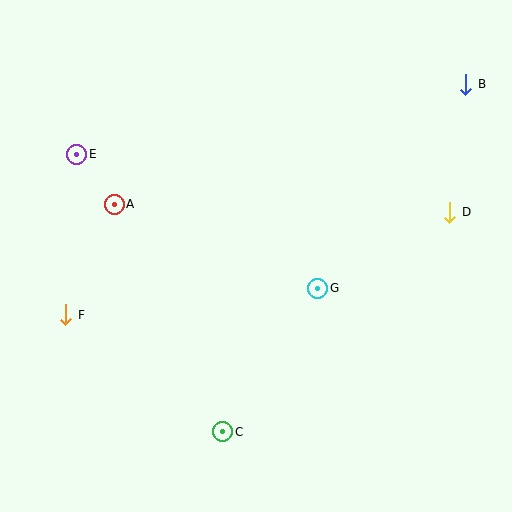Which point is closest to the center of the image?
Point G at (318, 288) is closest to the center.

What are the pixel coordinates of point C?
Point C is at (223, 432).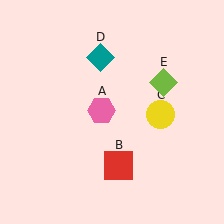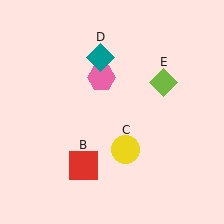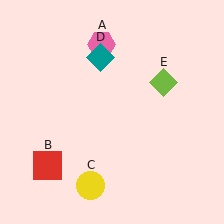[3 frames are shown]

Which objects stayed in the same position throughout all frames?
Teal diamond (object D) and lime diamond (object E) remained stationary.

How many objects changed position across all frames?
3 objects changed position: pink hexagon (object A), red square (object B), yellow circle (object C).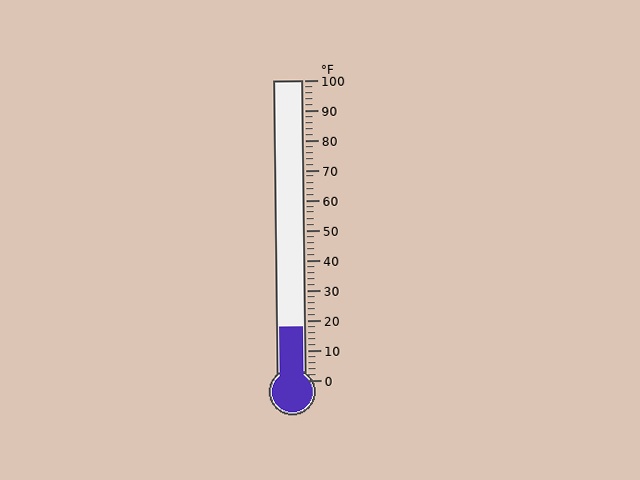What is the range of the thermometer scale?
The thermometer scale ranges from 0°F to 100°F.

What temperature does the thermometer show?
The thermometer shows approximately 18°F.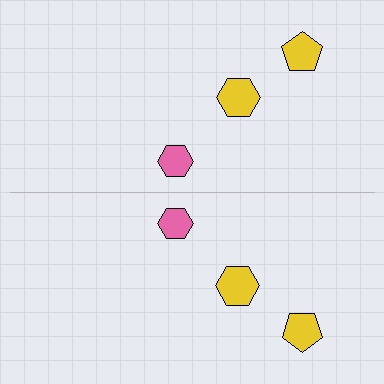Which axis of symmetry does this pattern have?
The pattern has a horizontal axis of symmetry running through the center of the image.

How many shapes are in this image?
There are 6 shapes in this image.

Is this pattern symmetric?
Yes, this pattern has bilateral (reflection) symmetry.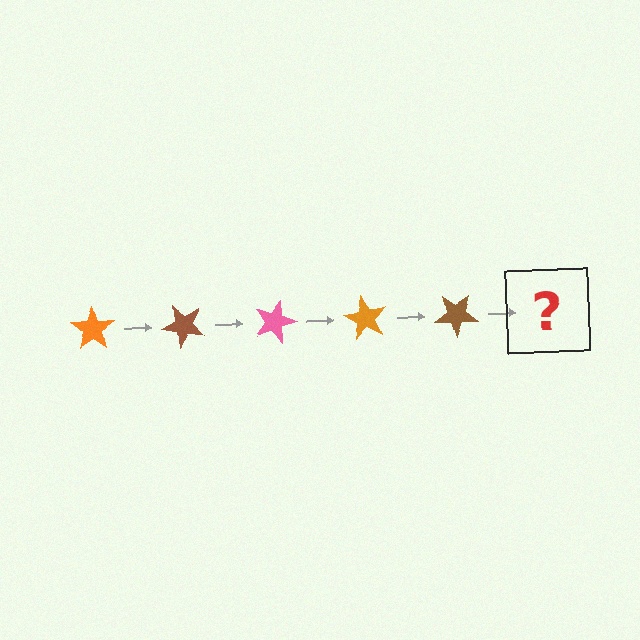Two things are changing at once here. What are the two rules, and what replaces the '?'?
The two rules are that it rotates 45 degrees each step and the color cycles through orange, brown, and pink. The '?' should be a pink star, rotated 225 degrees from the start.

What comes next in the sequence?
The next element should be a pink star, rotated 225 degrees from the start.